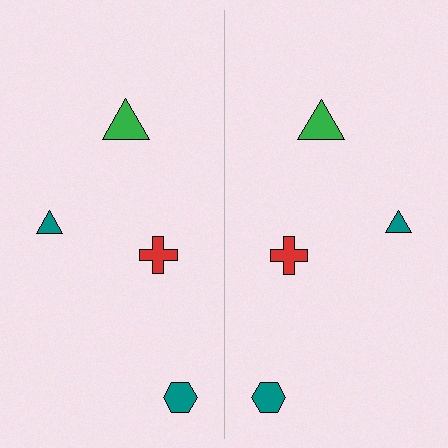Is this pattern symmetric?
Yes, this pattern has bilateral (reflection) symmetry.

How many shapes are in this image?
There are 8 shapes in this image.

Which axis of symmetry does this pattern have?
The pattern has a vertical axis of symmetry running through the center of the image.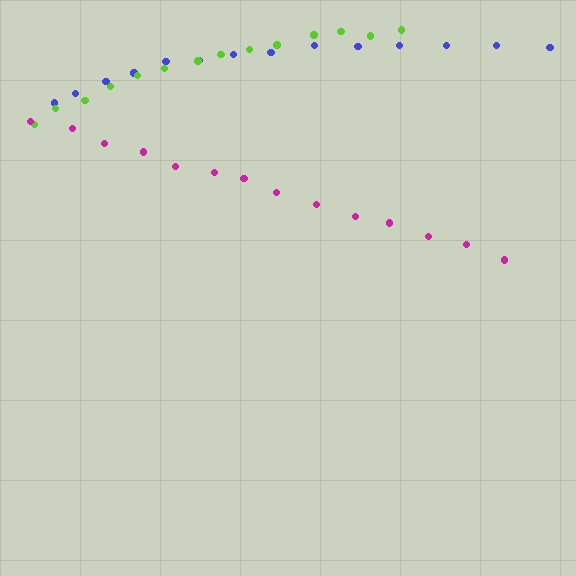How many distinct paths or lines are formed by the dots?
There are 3 distinct paths.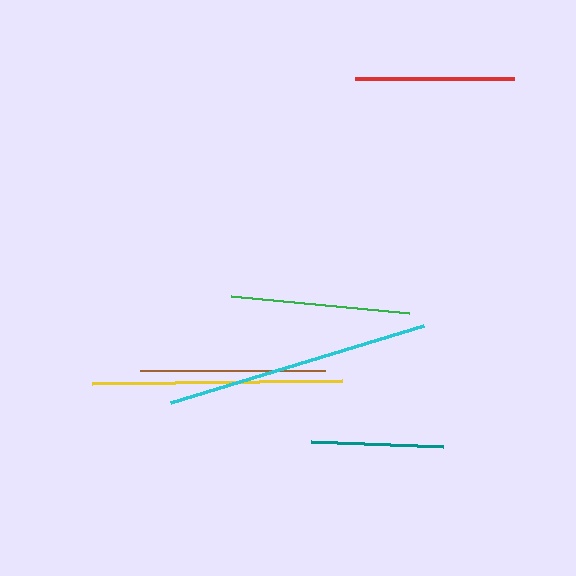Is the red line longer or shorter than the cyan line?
The cyan line is longer than the red line.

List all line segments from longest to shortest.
From longest to shortest: cyan, yellow, brown, green, red, teal.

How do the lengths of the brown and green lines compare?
The brown and green lines are approximately the same length.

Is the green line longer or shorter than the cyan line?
The cyan line is longer than the green line.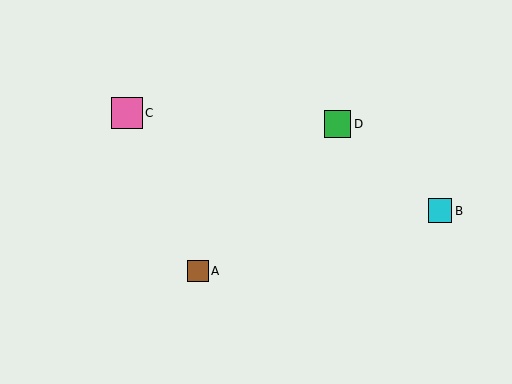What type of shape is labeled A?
Shape A is a brown square.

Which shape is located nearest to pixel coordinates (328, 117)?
The green square (labeled D) at (337, 124) is nearest to that location.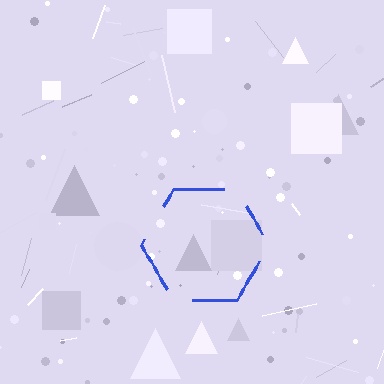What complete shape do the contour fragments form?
The contour fragments form a hexagon.